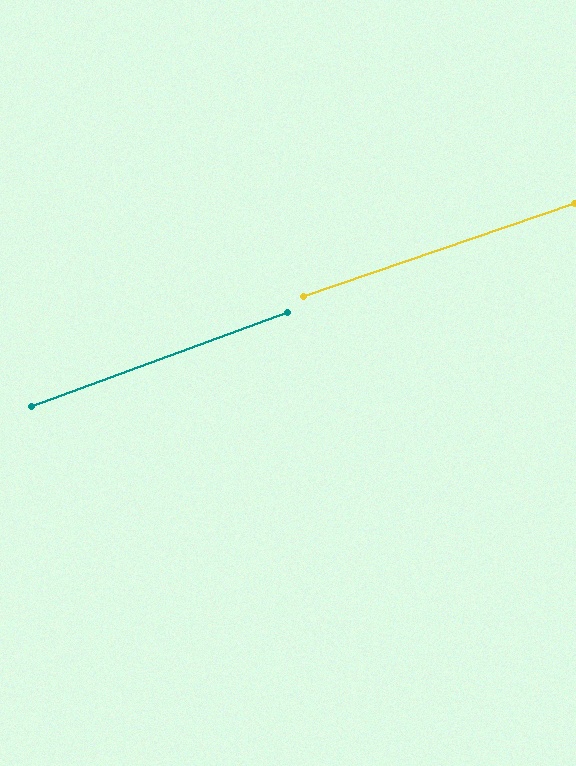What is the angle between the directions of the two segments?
Approximately 1 degree.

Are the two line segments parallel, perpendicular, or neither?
Parallel — their directions differ by only 1.2°.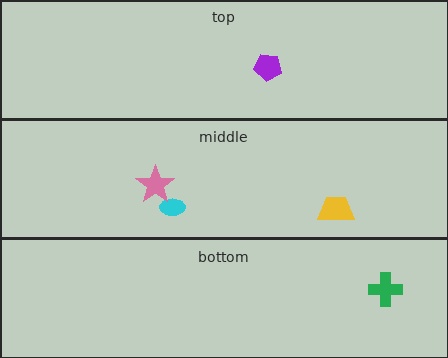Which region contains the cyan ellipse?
The middle region.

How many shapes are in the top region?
1.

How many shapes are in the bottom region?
1.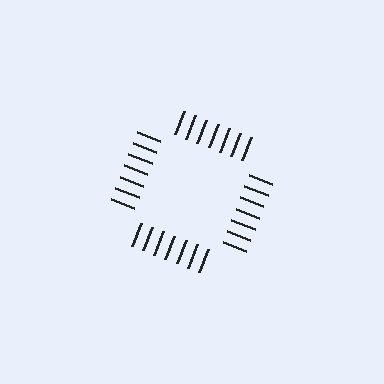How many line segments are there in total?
28 — 7 along each of the 4 edges.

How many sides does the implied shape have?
4 sides — the line-ends trace a square.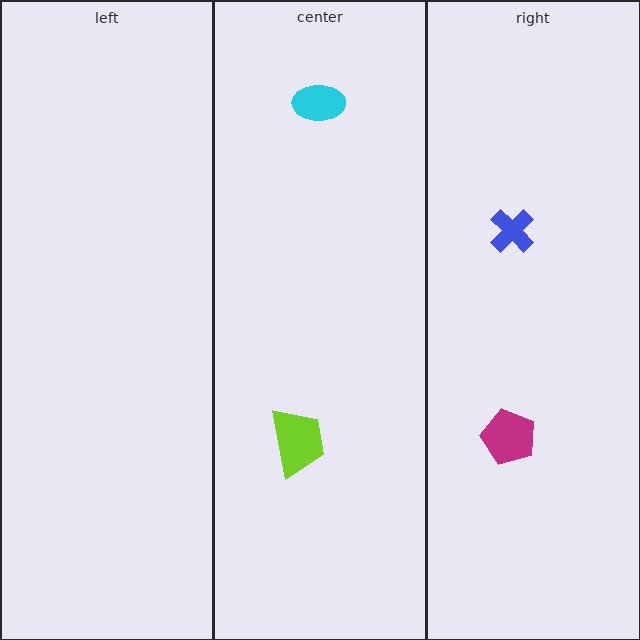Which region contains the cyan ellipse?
The center region.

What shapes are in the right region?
The magenta pentagon, the blue cross.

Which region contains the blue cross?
The right region.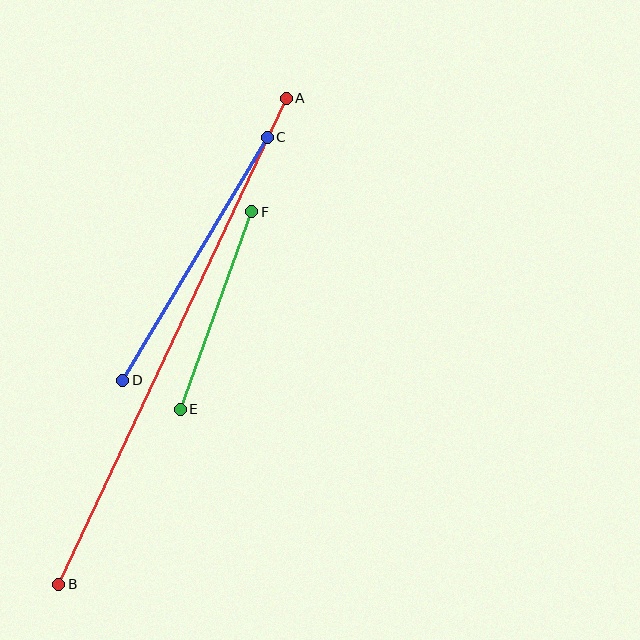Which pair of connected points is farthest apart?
Points A and B are farthest apart.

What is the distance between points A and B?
The distance is approximately 537 pixels.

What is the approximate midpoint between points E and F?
The midpoint is at approximately (216, 311) pixels.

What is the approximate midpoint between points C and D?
The midpoint is at approximately (195, 259) pixels.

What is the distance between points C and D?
The distance is approximately 283 pixels.